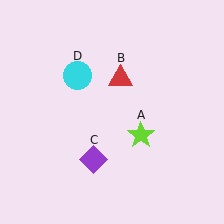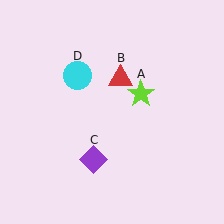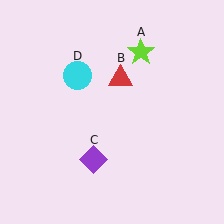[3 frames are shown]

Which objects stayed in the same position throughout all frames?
Red triangle (object B) and purple diamond (object C) and cyan circle (object D) remained stationary.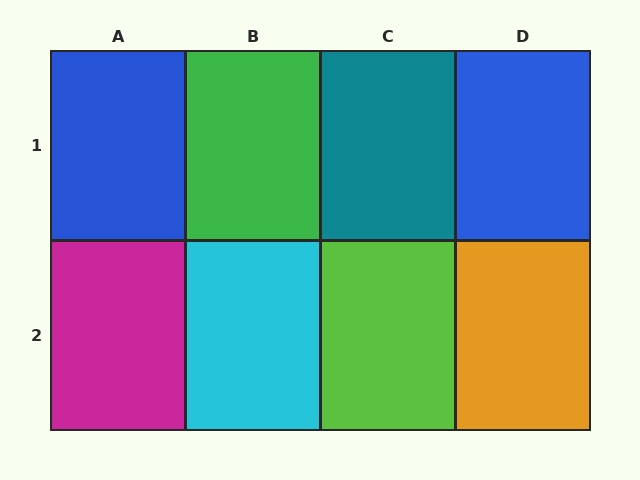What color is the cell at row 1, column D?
Blue.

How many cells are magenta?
1 cell is magenta.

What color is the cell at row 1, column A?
Blue.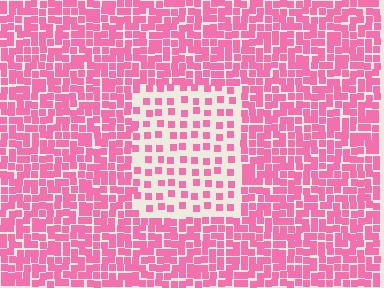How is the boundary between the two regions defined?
The boundary is defined by a change in element density (approximately 2.3x ratio). All elements are the same color, size, and shape.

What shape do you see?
I see a rectangle.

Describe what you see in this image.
The image contains small pink elements arranged at two different densities. A rectangle-shaped region is visible where the elements are less densely packed than the surrounding area.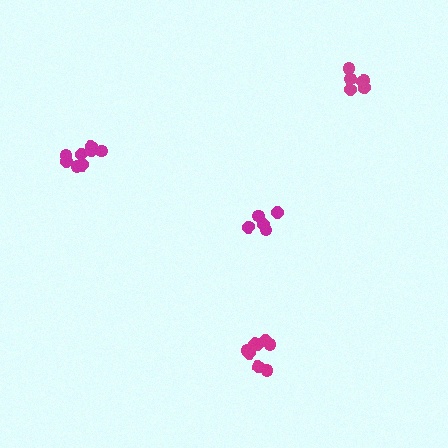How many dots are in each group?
Group 1: 5 dots, Group 2: 8 dots, Group 3: 8 dots, Group 4: 7 dots (28 total).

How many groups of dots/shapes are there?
There are 4 groups.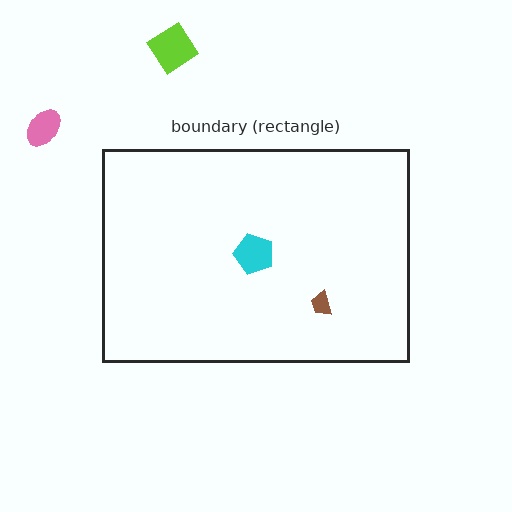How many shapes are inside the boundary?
2 inside, 2 outside.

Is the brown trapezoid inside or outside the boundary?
Inside.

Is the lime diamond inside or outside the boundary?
Outside.